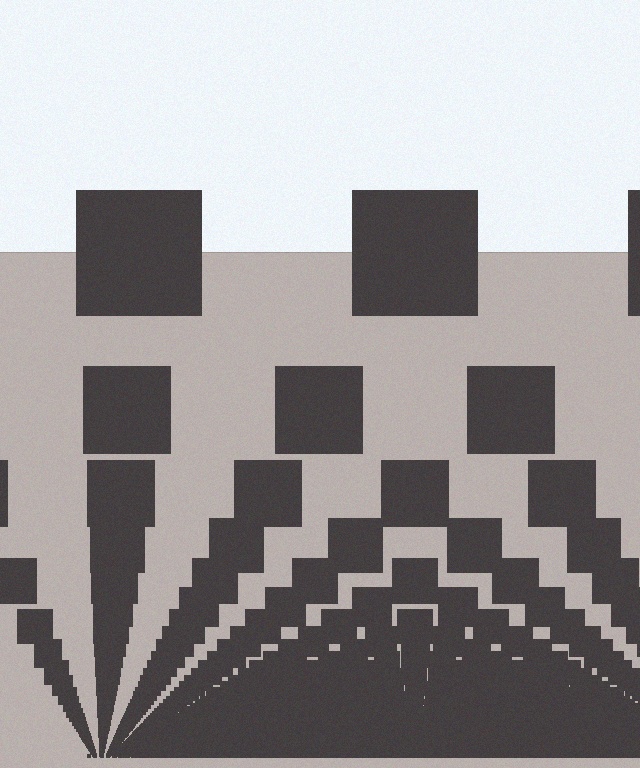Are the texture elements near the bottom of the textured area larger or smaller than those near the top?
Smaller. The gradient is inverted — elements near the bottom are smaller and denser.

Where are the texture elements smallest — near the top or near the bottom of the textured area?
Near the bottom.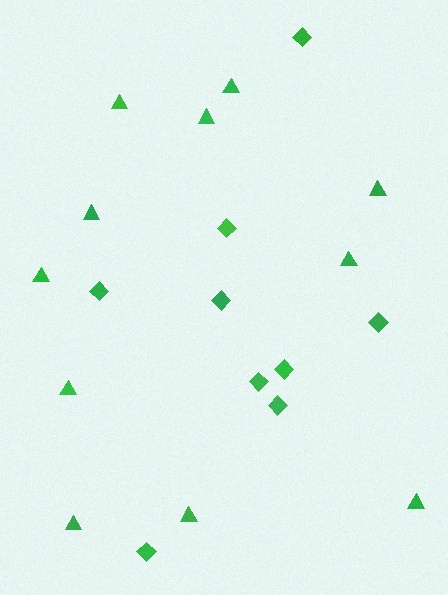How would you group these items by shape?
There are 2 groups: one group of triangles (11) and one group of diamonds (9).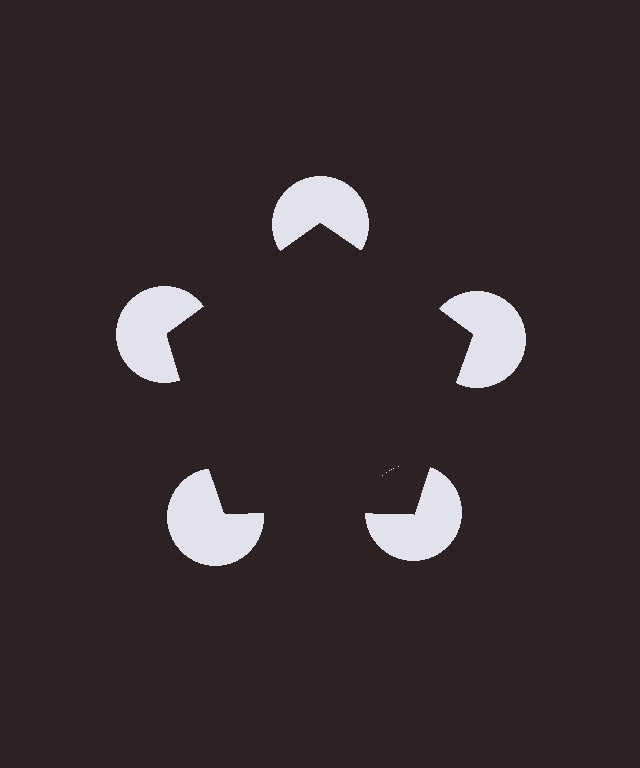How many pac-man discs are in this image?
There are 5 — one at each vertex of the illusory pentagon.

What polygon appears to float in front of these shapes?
An illusory pentagon — its edges are inferred from the aligned wedge cuts in the pac-man discs, not physically drawn.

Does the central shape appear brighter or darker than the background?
It typically appears slightly darker than the background, even though no actual brightness change is drawn.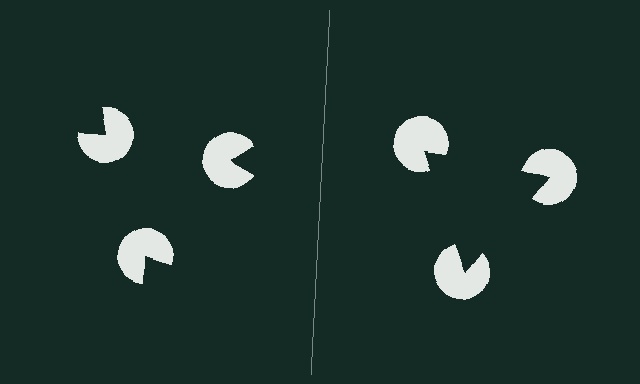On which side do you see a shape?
An illusory triangle appears on the right side. On the left side the wedge cuts are rotated, so no coherent shape forms.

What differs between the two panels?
The pac-man discs are positioned identically on both sides; only the wedge orientations differ. On the right they align to a triangle; on the left they are misaligned.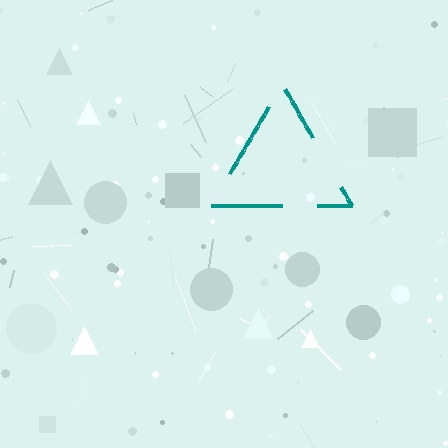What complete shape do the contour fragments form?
The contour fragments form a triangle.